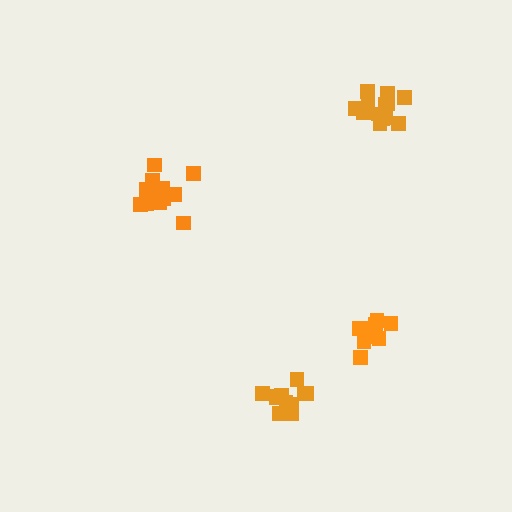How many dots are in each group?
Group 1: 9 dots, Group 2: 12 dots, Group 3: 14 dots, Group 4: 14 dots (49 total).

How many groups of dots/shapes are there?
There are 4 groups.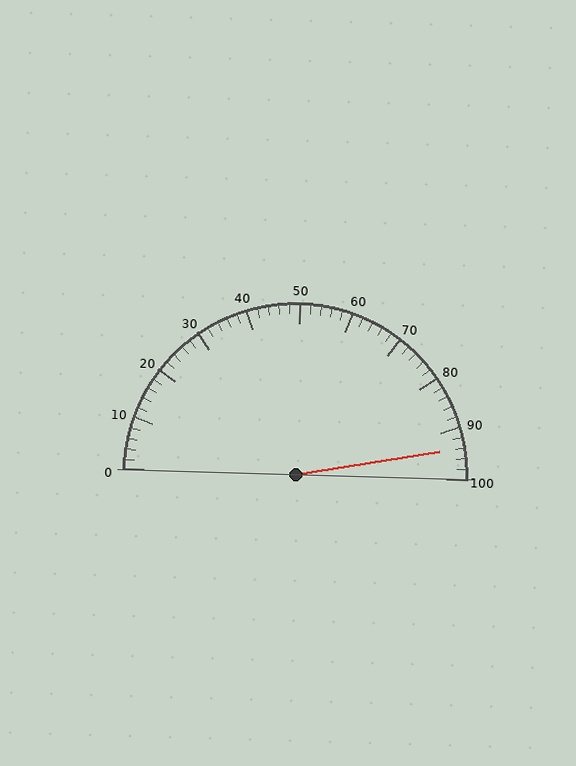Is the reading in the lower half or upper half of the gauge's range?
The reading is in the upper half of the range (0 to 100).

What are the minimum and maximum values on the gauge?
The gauge ranges from 0 to 100.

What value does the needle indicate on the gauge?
The needle indicates approximately 94.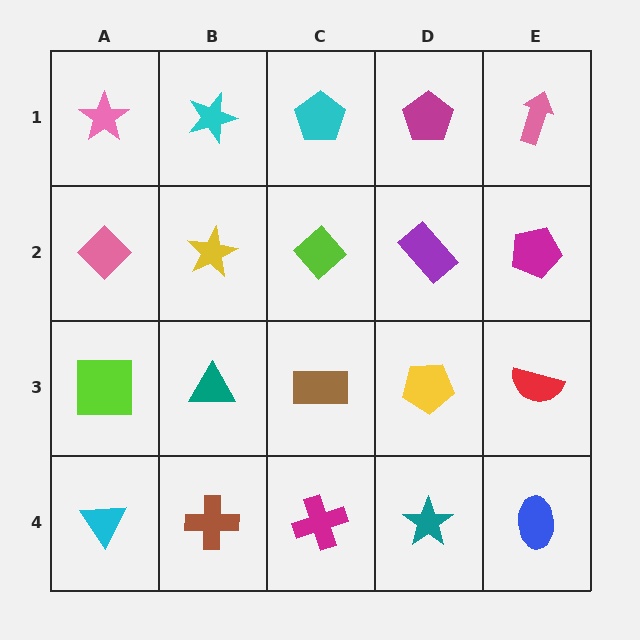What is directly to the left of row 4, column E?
A teal star.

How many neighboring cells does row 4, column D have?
3.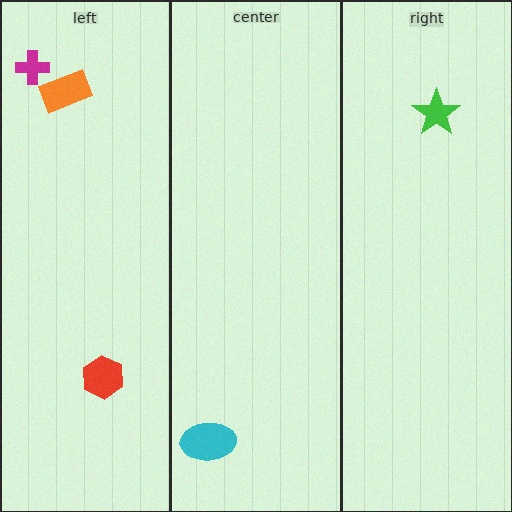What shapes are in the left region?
The orange rectangle, the red hexagon, the magenta cross.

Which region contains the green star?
The right region.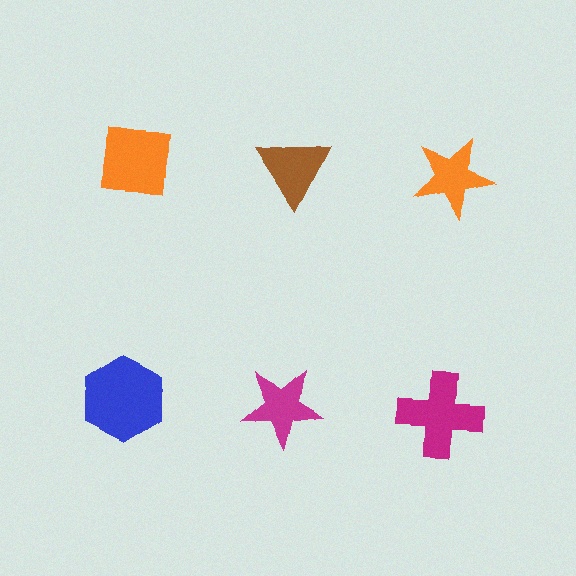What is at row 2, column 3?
A magenta cross.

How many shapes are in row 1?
3 shapes.